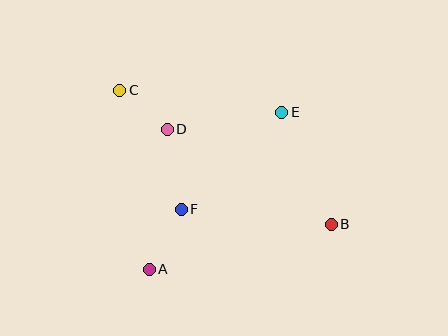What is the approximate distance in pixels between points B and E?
The distance between B and E is approximately 123 pixels.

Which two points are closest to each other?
Points C and D are closest to each other.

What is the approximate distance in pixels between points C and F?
The distance between C and F is approximately 134 pixels.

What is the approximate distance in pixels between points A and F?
The distance between A and F is approximately 68 pixels.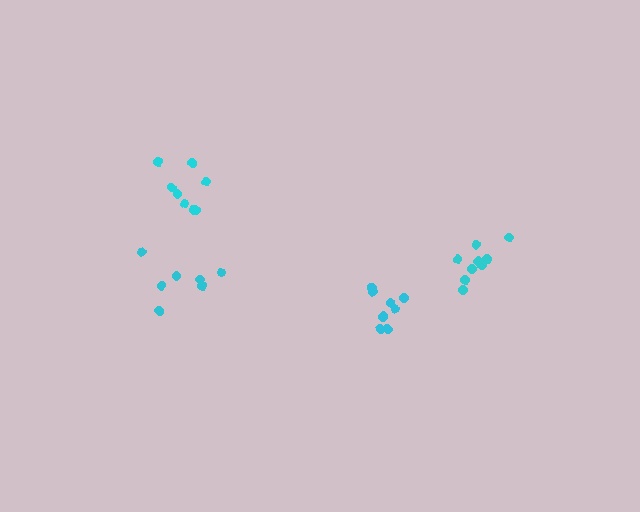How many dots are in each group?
Group 1: 9 dots, Group 2: 7 dots, Group 3: 9 dots, Group 4: 8 dots (33 total).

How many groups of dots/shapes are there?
There are 4 groups.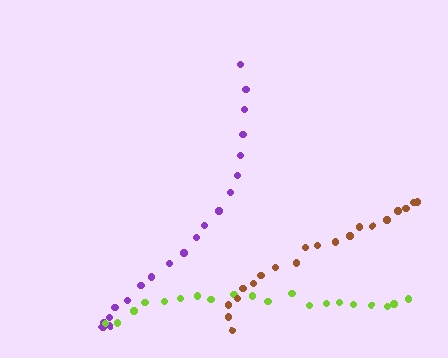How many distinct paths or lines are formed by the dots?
There are 3 distinct paths.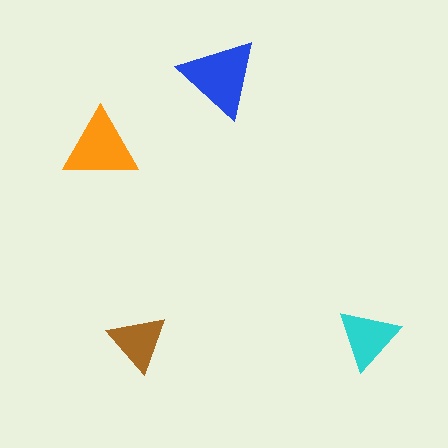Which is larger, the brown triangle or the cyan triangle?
The cyan one.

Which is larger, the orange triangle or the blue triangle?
The blue one.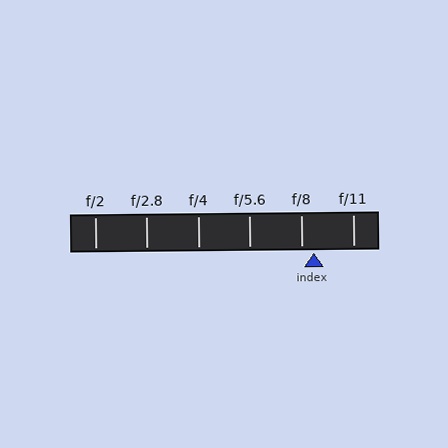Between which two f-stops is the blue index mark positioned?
The index mark is between f/8 and f/11.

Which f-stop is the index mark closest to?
The index mark is closest to f/8.